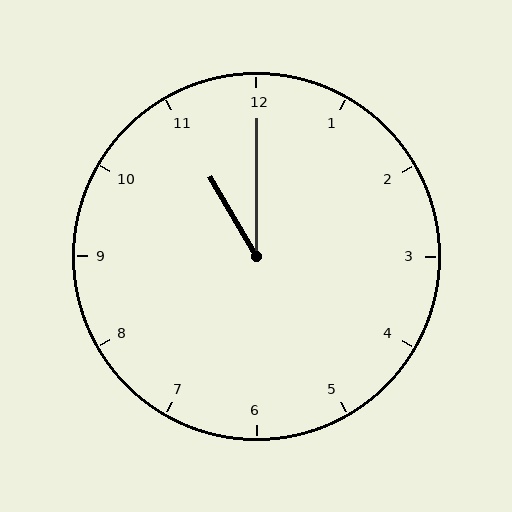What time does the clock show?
11:00.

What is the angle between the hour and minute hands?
Approximately 30 degrees.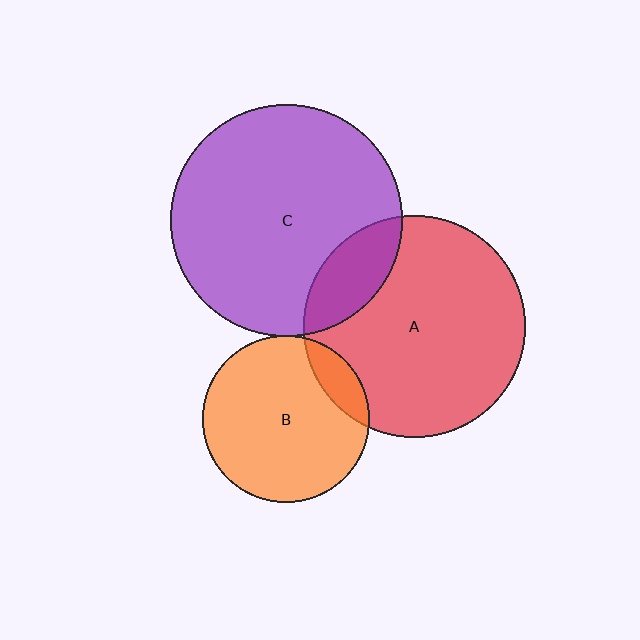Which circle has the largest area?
Circle C (purple).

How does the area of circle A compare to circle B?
Approximately 1.8 times.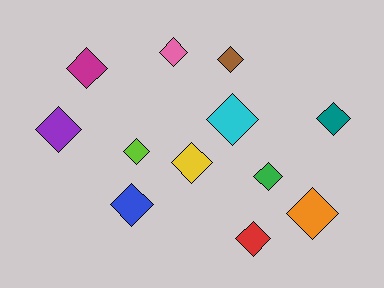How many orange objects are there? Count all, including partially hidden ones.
There is 1 orange object.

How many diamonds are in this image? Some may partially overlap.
There are 12 diamonds.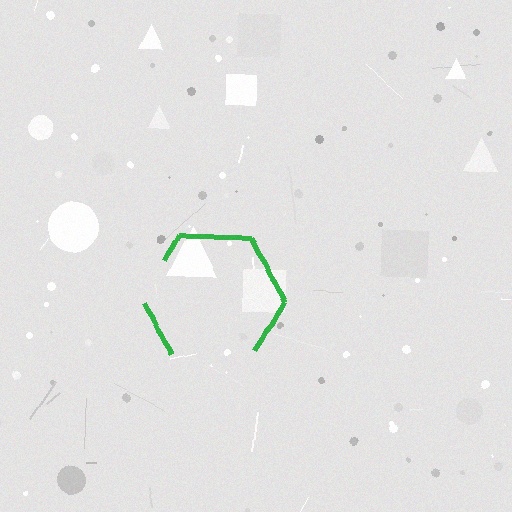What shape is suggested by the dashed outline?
The dashed outline suggests a hexagon.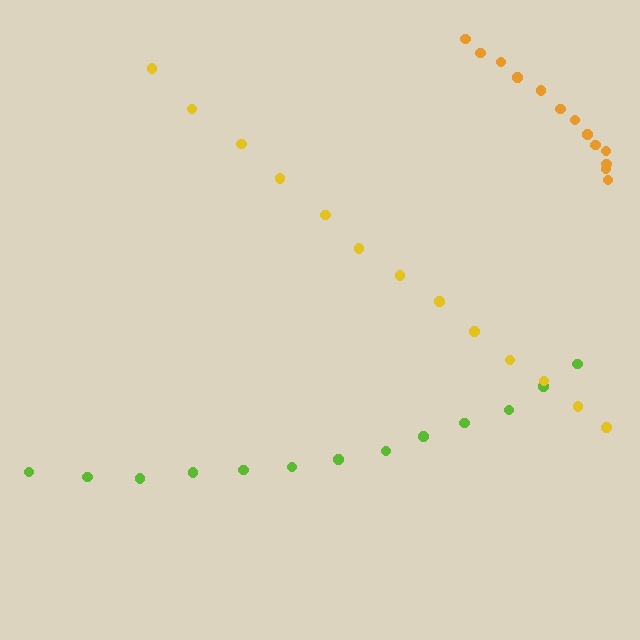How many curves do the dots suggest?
There are 3 distinct paths.